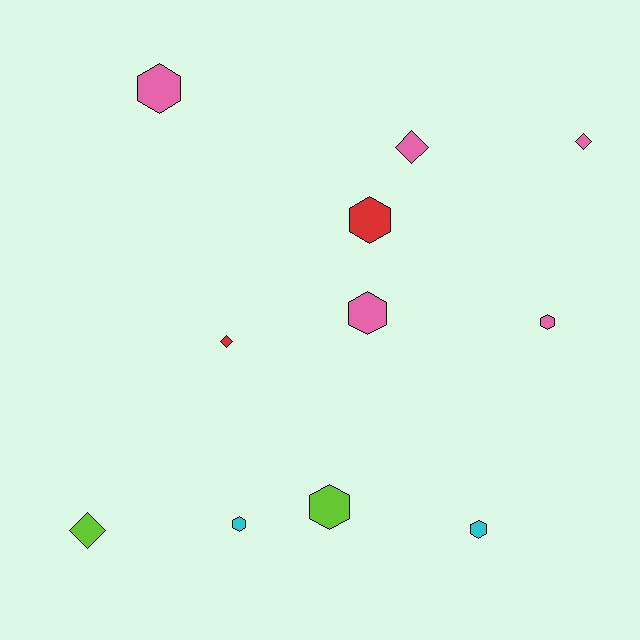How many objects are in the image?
There are 11 objects.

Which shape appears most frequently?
Hexagon, with 7 objects.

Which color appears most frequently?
Pink, with 5 objects.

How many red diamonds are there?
There is 1 red diamond.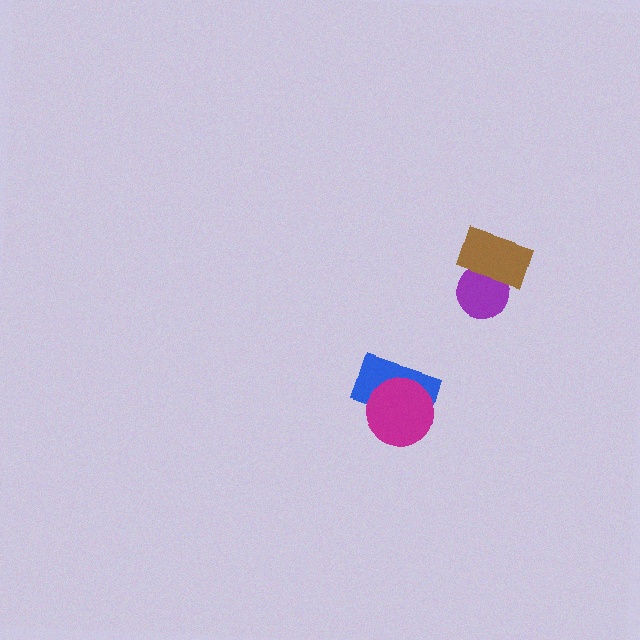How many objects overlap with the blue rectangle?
1 object overlaps with the blue rectangle.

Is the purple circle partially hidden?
Yes, it is partially covered by another shape.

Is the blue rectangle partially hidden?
Yes, it is partially covered by another shape.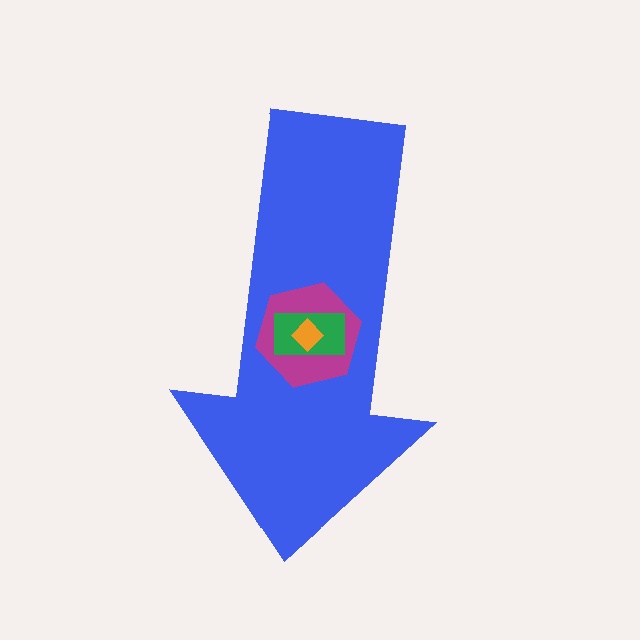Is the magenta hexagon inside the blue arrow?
Yes.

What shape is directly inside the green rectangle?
The orange diamond.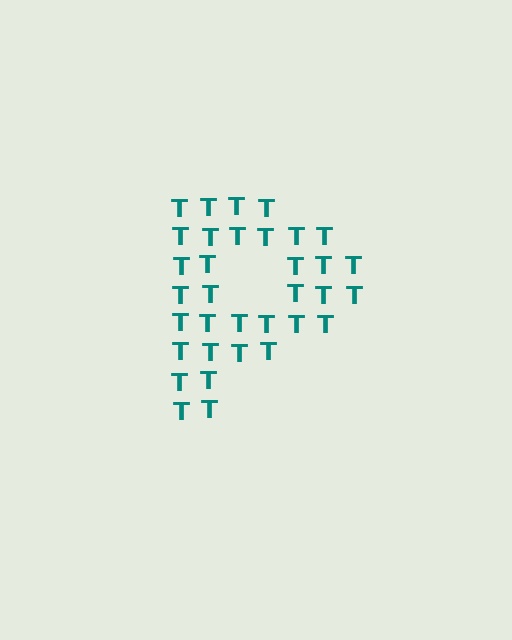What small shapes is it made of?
It is made of small letter T's.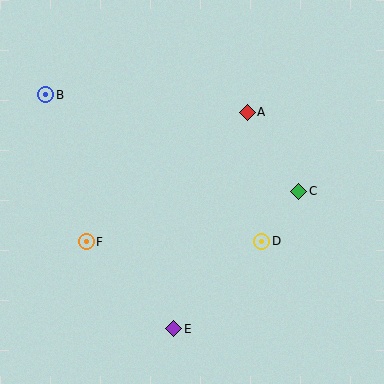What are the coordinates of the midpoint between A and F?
The midpoint between A and F is at (167, 177).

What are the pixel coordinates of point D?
Point D is at (262, 241).